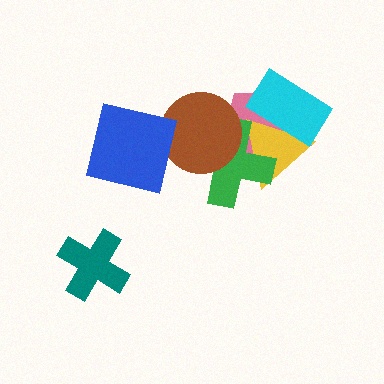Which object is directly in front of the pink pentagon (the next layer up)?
The yellow triangle is directly in front of the pink pentagon.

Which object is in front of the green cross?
The brown circle is in front of the green cross.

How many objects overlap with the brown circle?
2 objects overlap with the brown circle.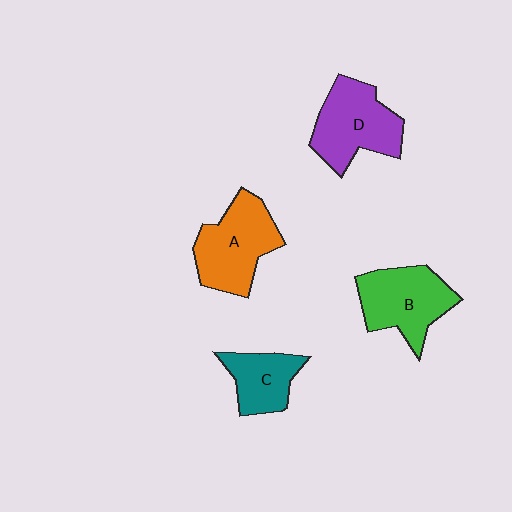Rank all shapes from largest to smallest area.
From largest to smallest: A (orange), D (purple), B (green), C (teal).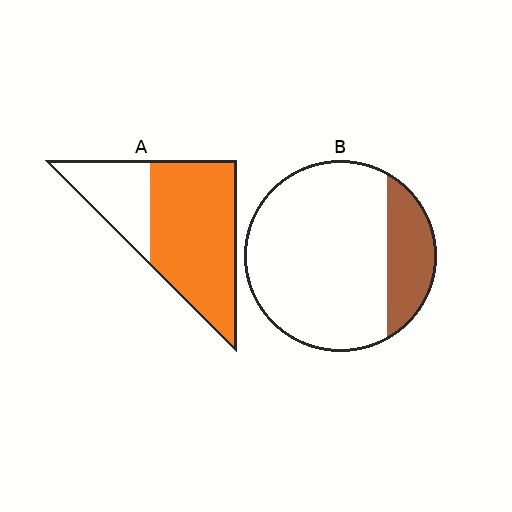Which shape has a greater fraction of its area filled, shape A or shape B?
Shape A.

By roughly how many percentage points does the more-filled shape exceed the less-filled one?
By roughly 50 percentage points (A over B).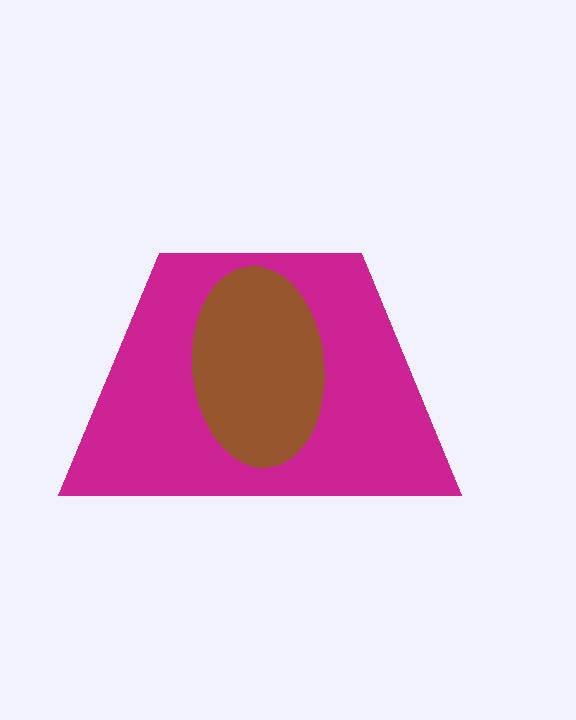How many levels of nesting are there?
2.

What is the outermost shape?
The magenta trapezoid.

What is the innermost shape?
The brown ellipse.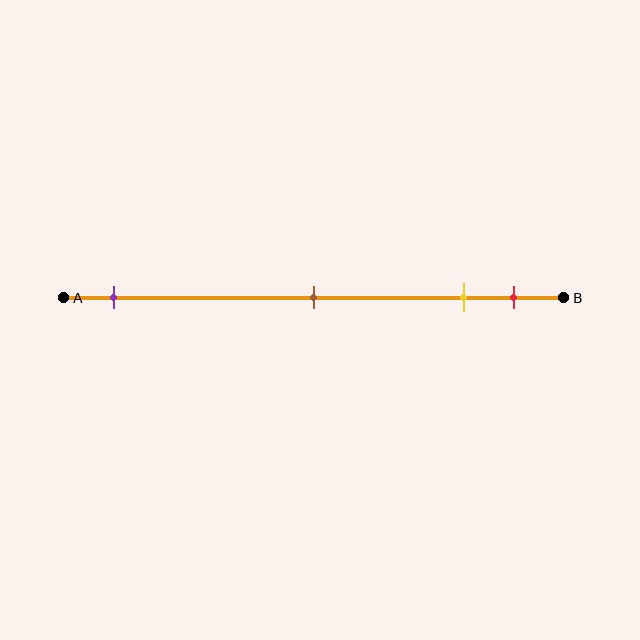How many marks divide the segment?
There are 4 marks dividing the segment.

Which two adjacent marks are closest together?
The yellow and red marks are the closest adjacent pair.